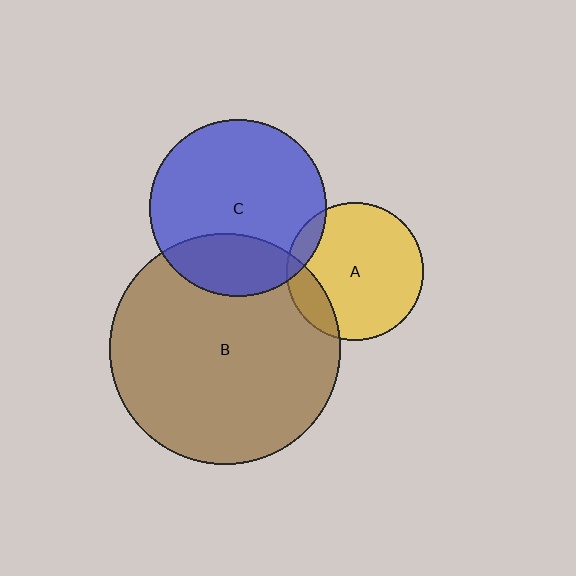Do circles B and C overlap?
Yes.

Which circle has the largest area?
Circle B (brown).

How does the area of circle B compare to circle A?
Approximately 2.8 times.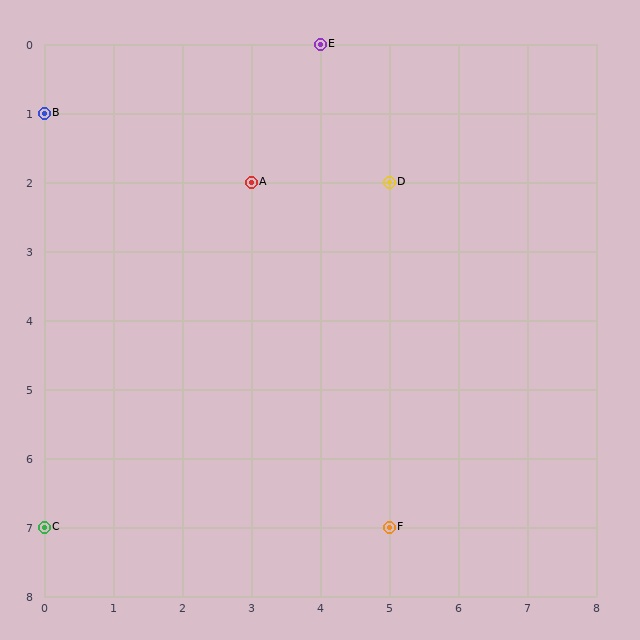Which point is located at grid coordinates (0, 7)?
Point C is at (0, 7).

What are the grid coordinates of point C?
Point C is at grid coordinates (0, 7).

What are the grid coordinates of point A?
Point A is at grid coordinates (3, 2).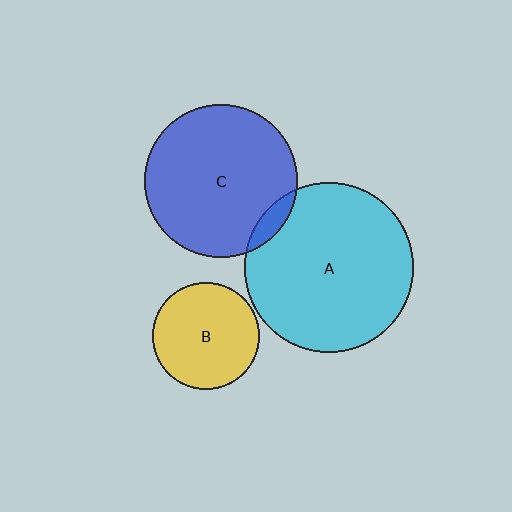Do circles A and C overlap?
Yes.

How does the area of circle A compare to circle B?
Approximately 2.5 times.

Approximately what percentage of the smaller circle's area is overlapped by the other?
Approximately 5%.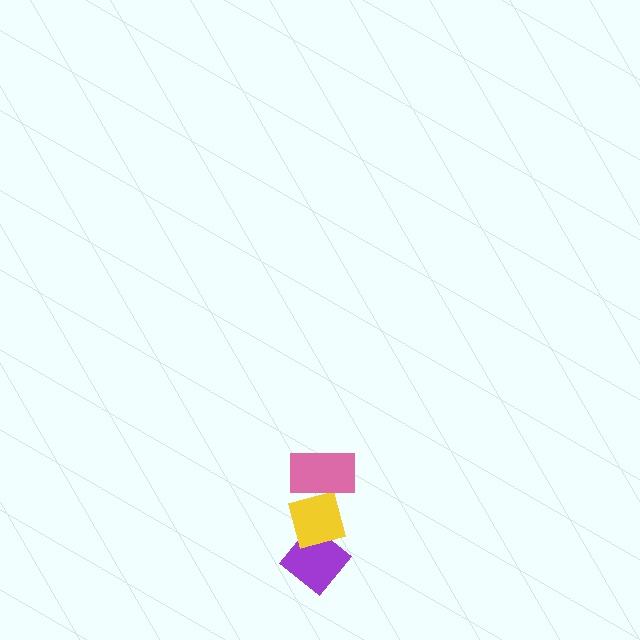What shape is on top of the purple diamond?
The yellow square is on top of the purple diamond.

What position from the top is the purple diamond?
The purple diamond is 3rd from the top.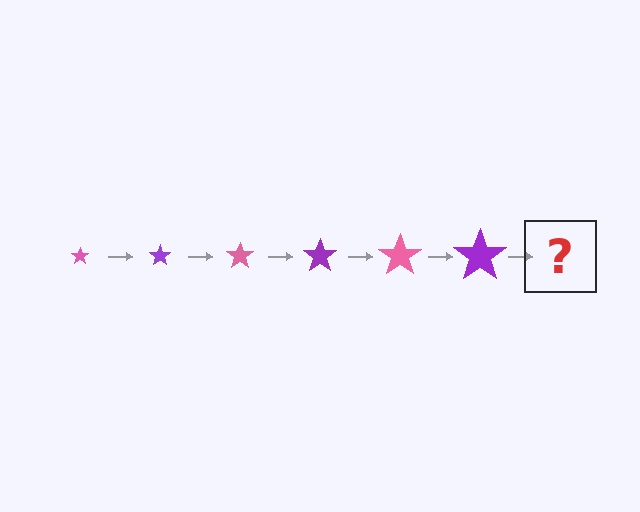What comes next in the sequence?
The next element should be a pink star, larger than the previous one.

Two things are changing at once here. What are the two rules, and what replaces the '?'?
The two rules are that the star grows larger each step and the color cycles through pink and purple. The '?' should be a pink star, larger than the previous one.